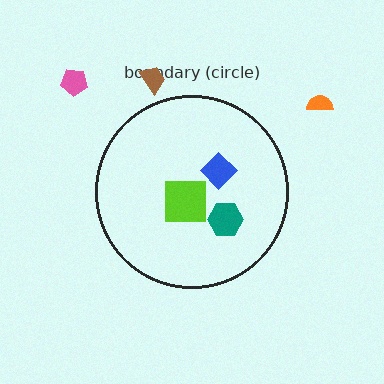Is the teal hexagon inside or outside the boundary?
Inside.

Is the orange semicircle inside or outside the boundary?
Outside.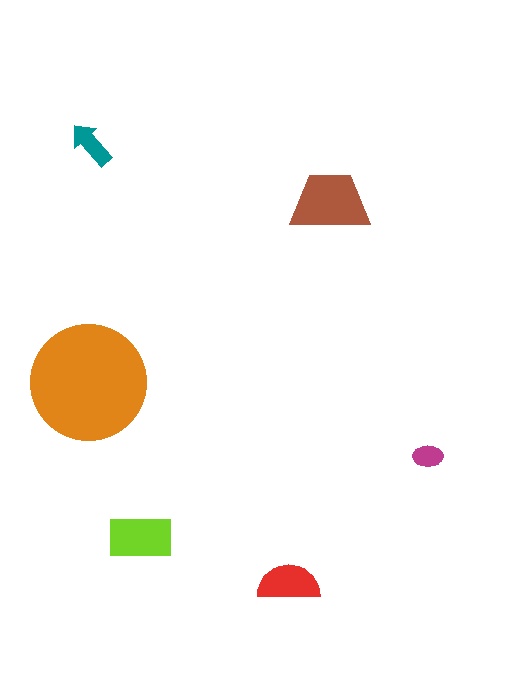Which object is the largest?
The orange circle.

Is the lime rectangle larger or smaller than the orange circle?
Smaller.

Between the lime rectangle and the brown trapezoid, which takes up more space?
The brown trapezoid.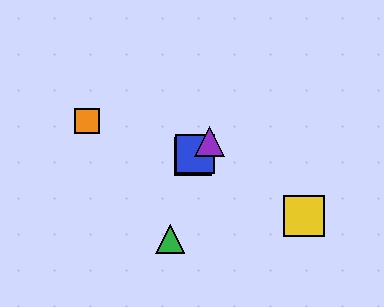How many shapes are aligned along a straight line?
3 shapes (the red square, the blue square, the purple triangle) are aligned along a straight line.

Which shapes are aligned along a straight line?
The red square, the blue square, the purple triangle are aligned along a straight line.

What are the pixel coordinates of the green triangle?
The green triangle is at (170, 239).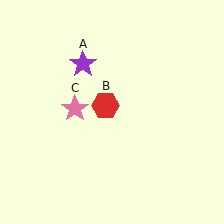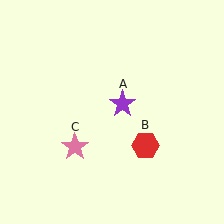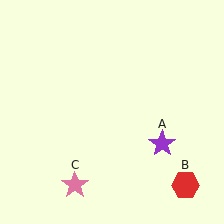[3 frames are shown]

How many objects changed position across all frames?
3 objects changed position: purple star (object A), red hexagon (object B), pink star (object C).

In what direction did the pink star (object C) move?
The pink star (object C) moved down.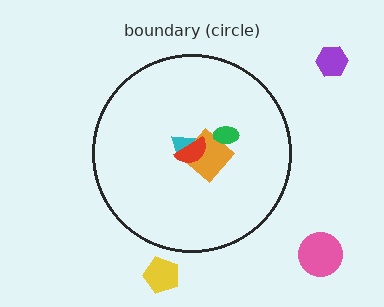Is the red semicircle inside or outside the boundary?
Inside.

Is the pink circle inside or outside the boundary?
Outside.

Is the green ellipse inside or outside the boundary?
Inside.